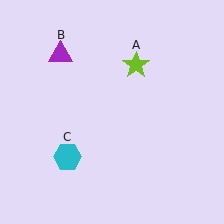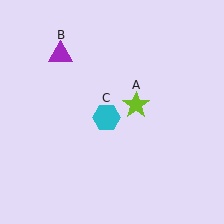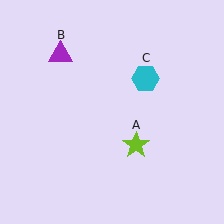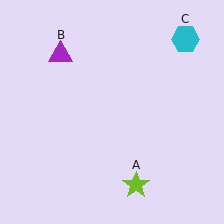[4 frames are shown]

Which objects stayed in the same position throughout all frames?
Purple triangle (object B) remained stationary.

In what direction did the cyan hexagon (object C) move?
The cyan hexagon (object C) moved up and to the right.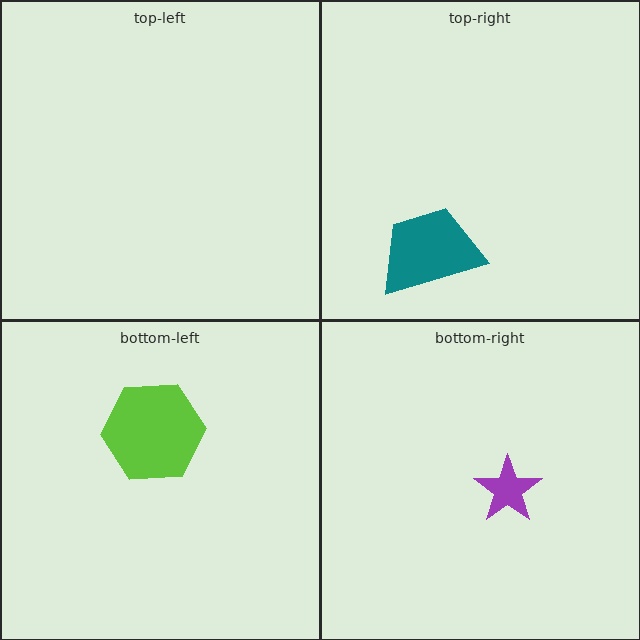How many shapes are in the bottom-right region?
1.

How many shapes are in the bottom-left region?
1.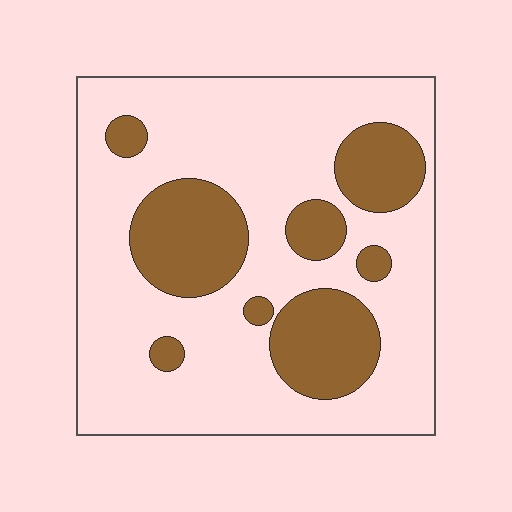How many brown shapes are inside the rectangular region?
8.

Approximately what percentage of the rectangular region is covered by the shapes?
Approximately 25%.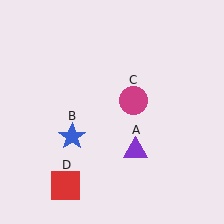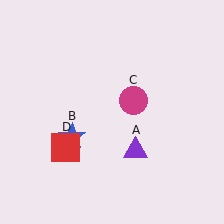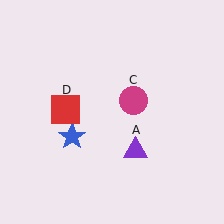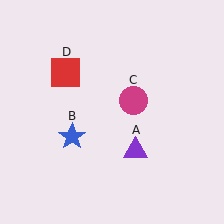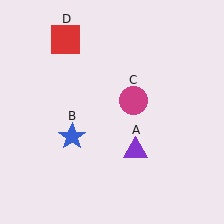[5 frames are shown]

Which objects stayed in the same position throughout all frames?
Purple triangle (object A) and blue star (object B) and magenta circle (object C) remained stationary.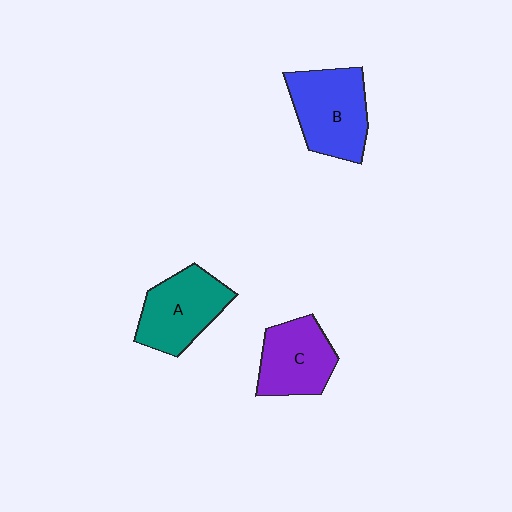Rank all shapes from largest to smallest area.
From largest to smallest: B (blue), A (teal), C (purple).